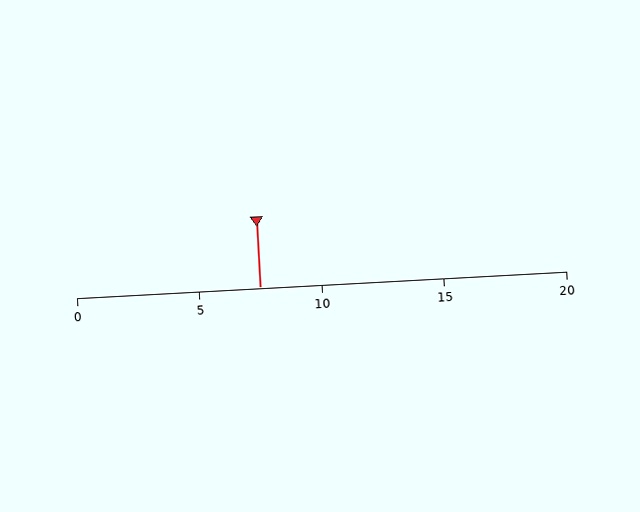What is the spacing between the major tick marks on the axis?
The major ticks are spaced 5 apart.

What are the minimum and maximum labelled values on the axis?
The axis runs from 0 to 20.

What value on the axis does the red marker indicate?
The marker indicates approximately 7.5.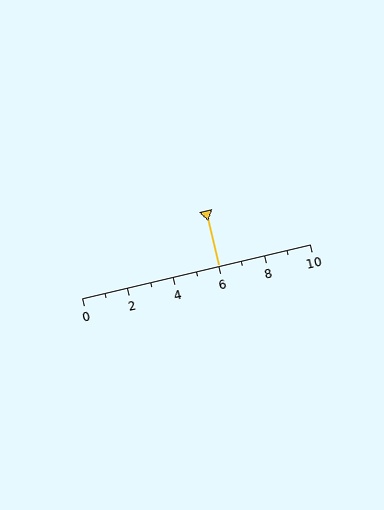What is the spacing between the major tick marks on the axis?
The major ticks are spaced 2 apart.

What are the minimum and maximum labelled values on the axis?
The axis runs from 0 to 10.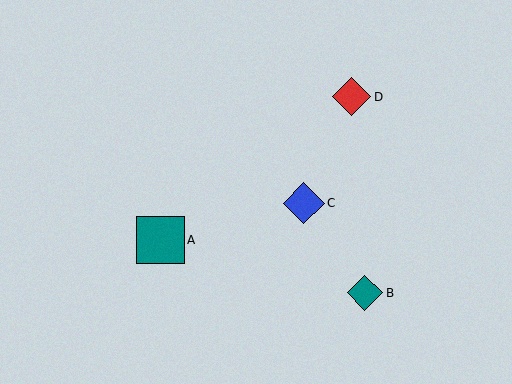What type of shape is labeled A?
Shape A is a teal square.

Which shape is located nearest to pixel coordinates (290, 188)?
The blue diamond (labeled C) at (304, 203) is nearest to that location.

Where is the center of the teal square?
The center of the teal square is at (161, 240).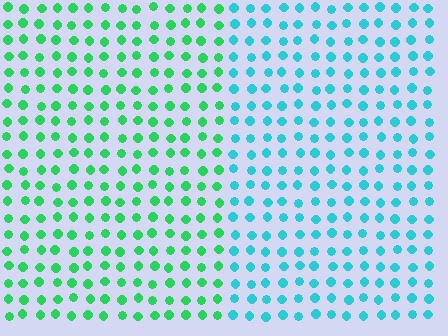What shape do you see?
I see a rectangle.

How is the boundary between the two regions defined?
The boundary is defined purely by a slight shift in hue (about 45 degrees). Spacing, size, and orientation are identical on both sides.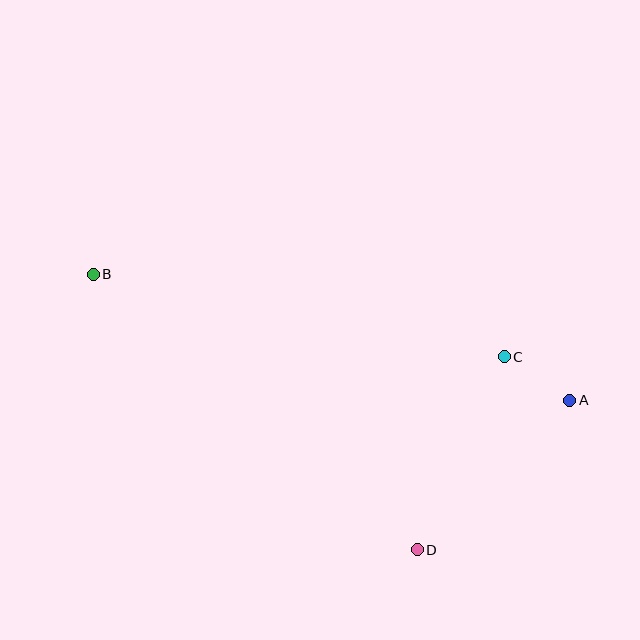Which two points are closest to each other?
Points A and C are closest to each other.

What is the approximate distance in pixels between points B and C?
The distance between B and C is approximately 419 pixels.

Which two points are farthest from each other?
Points A and B are farthest from each other.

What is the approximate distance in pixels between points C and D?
The distance between C and D is approximately 212 pixels.